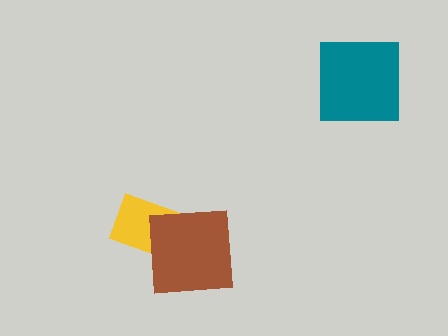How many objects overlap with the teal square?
0 objects overlap with the teal square.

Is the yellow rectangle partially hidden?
Yes, it is partially covered by another shape.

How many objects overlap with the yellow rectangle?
1 object overlaps with the yellow rectangle.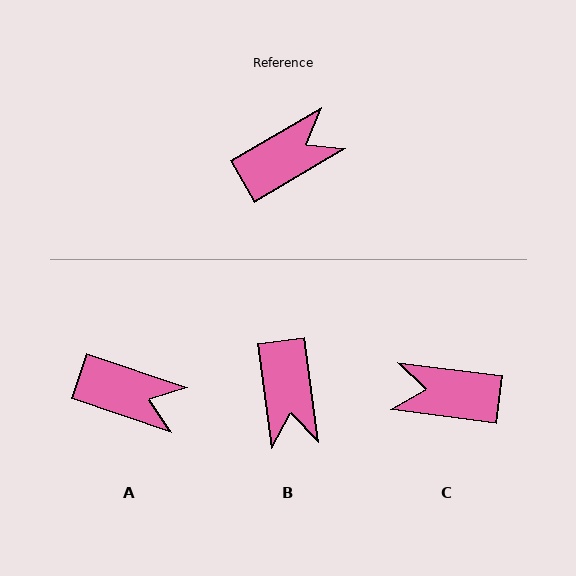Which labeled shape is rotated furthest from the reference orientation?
C, about 142 degrees away.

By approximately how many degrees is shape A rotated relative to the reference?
Approximately 49 degrees clockwise.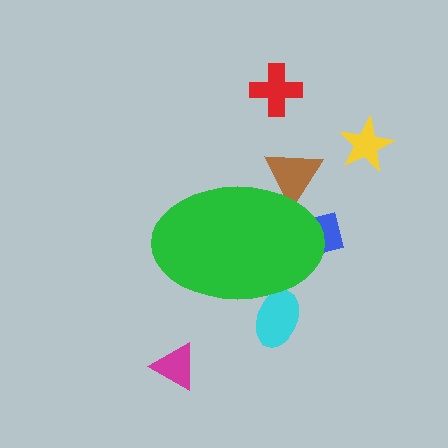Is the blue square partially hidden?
Yes, the blue square is partially hidden behind the green ellipse.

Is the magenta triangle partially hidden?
No, the magenta triangle is fully visible.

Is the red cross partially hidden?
No, the red cross is fully visible.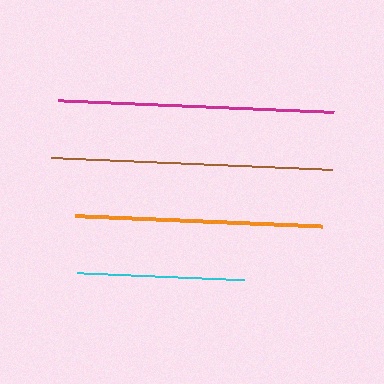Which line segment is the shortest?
The cyan line is the shortest at approximately 167 pixels.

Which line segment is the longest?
The brown line is the longest at approximately 281 pixels.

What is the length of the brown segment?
The brown segment is approximately 281 pixels long.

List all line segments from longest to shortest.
From longest to shortest: brown, magenta, orange, cyan.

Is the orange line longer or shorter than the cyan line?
The orange line is longer than the cyan line.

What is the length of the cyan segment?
The cyan segment is approximately 167 pixels long.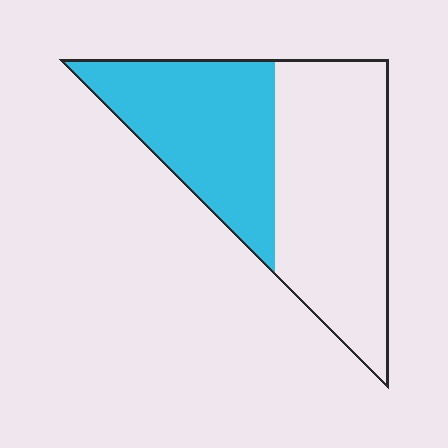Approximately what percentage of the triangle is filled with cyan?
Approximately 45%.